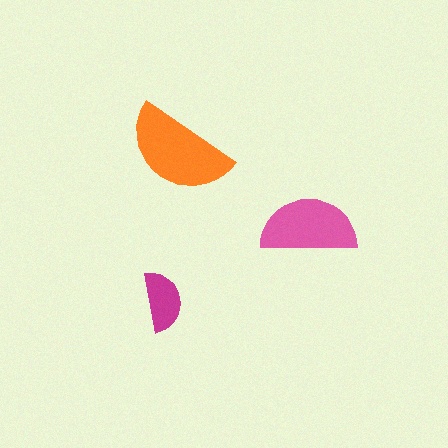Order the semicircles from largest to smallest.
the orange one, the pink one, the magenta one.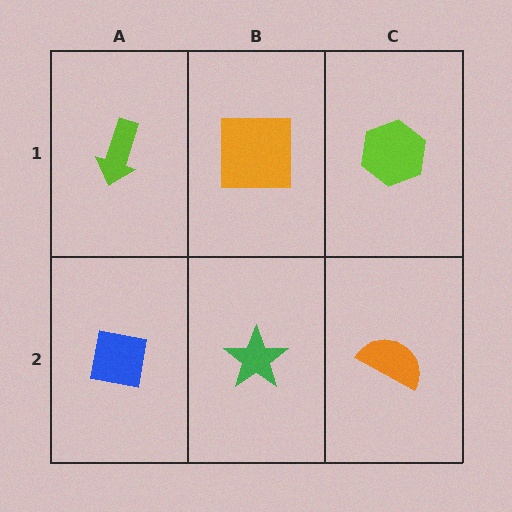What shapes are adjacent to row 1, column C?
An orange semicircle (row 2, column C), an orange square (row 1, column B).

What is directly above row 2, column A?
A lime arrow.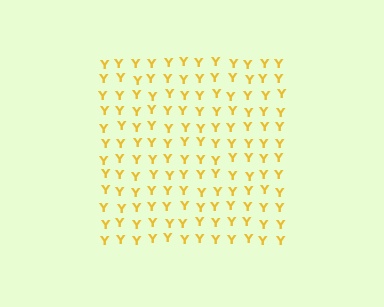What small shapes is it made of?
It is made of small letter Y's.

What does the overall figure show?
The overall figure shows a square.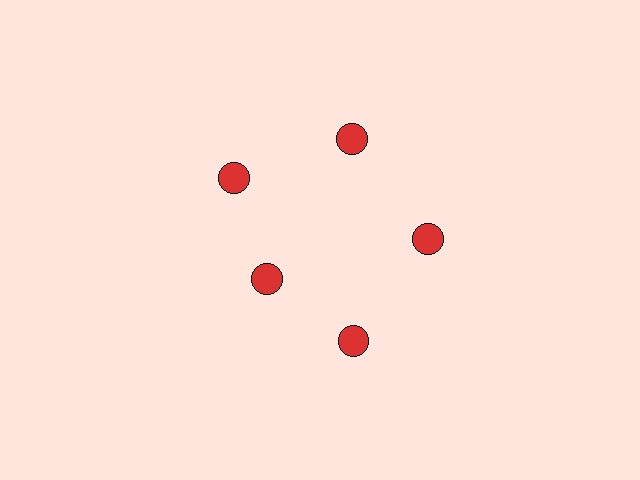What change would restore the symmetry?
The symmetry would be restored by moving it outward, back onto the ring so that all 5 circles sit at equal angles and equal distance from the center.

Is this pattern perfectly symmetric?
No. The 5 red circles are arranged in a ring, but one element near the 8 o'clock position is pulled inward toward the center, breaking the 5-fold rotational symmetry.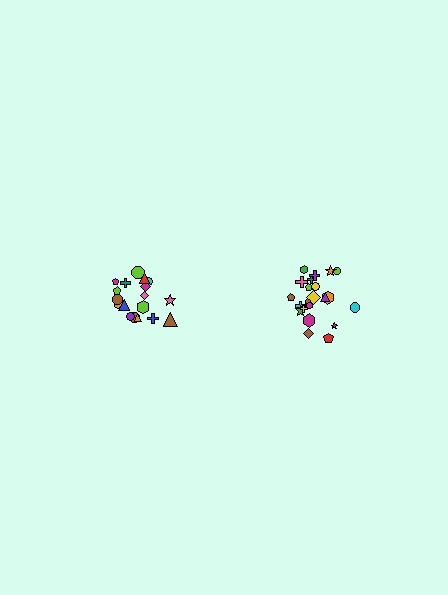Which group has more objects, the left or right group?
The right group.